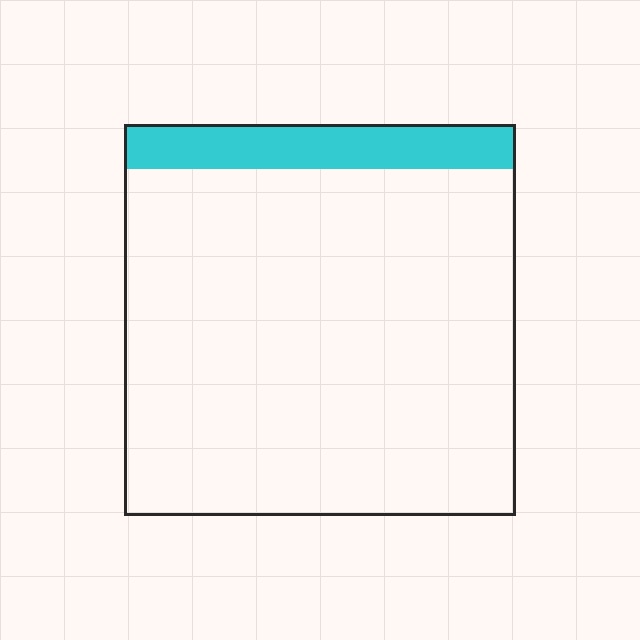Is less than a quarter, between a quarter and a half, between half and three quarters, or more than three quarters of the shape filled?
Less than a quarter.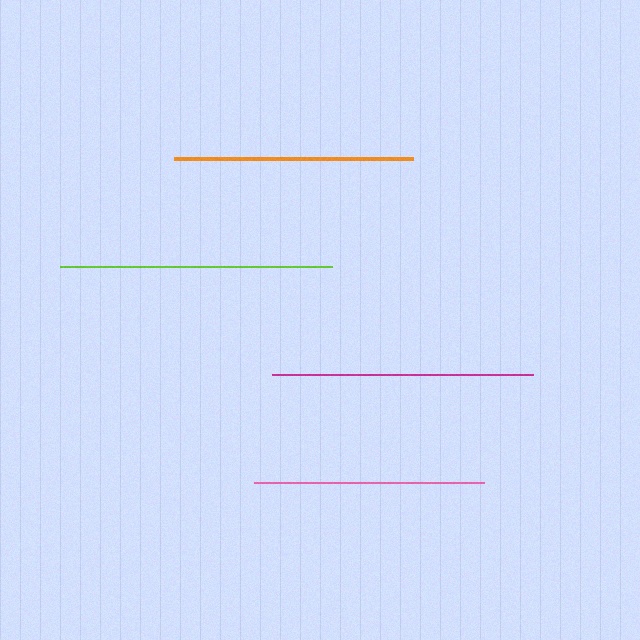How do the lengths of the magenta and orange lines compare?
The magenta and orange lines are approximately the same length.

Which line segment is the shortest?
The pink line is the shortest at approximately 230 pixels.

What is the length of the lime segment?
The lime segment is approximately 272 pixels long.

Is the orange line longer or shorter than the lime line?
The lime line is longer than the orange line.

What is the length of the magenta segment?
The magenta segment is approximately 260 pixels long.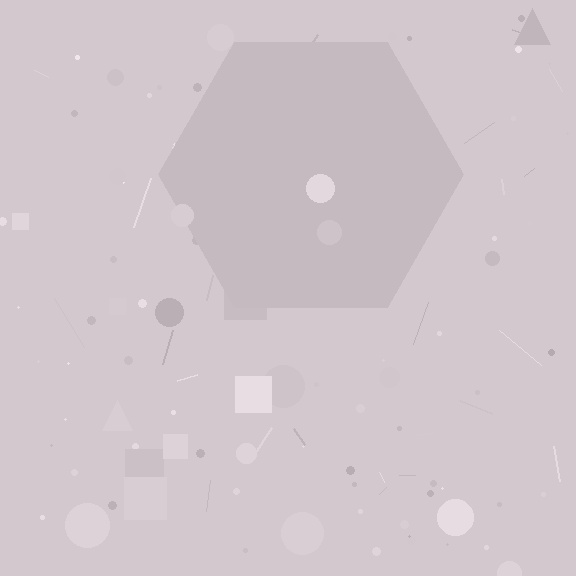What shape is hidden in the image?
A hexagon is hidden in the image.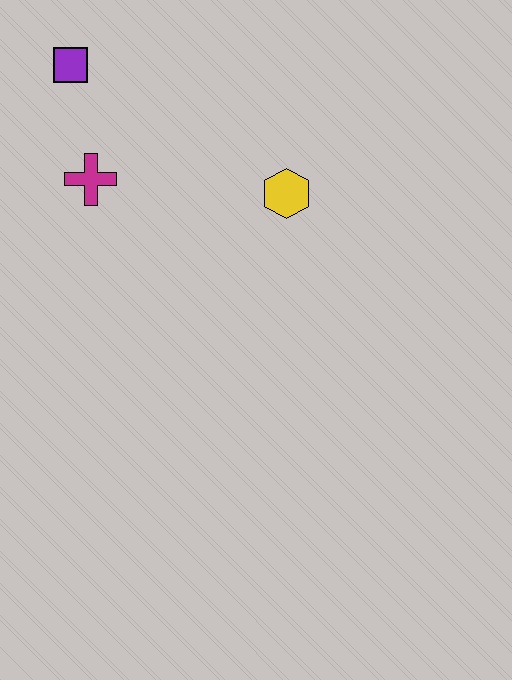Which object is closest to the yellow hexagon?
The magenta cross is closest to the yellow hexagon.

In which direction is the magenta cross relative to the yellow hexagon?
The magenta cross is to the left of the yellow hexagon.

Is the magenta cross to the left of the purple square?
No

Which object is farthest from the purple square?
The yellow hexagon is farthest from the purple square.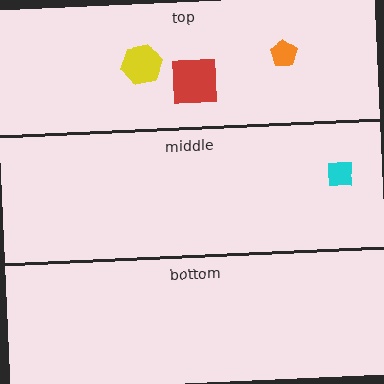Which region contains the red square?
The top region.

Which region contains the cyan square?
The middle region.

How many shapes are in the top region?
3.